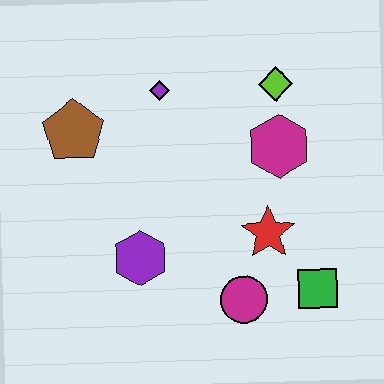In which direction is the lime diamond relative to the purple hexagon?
The lime diamond is above the purple hexagon.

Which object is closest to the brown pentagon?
The purple diamond is closest to the brown pentagon.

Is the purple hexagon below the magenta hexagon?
Yes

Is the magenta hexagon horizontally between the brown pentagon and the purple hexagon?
No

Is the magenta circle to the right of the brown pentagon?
Yes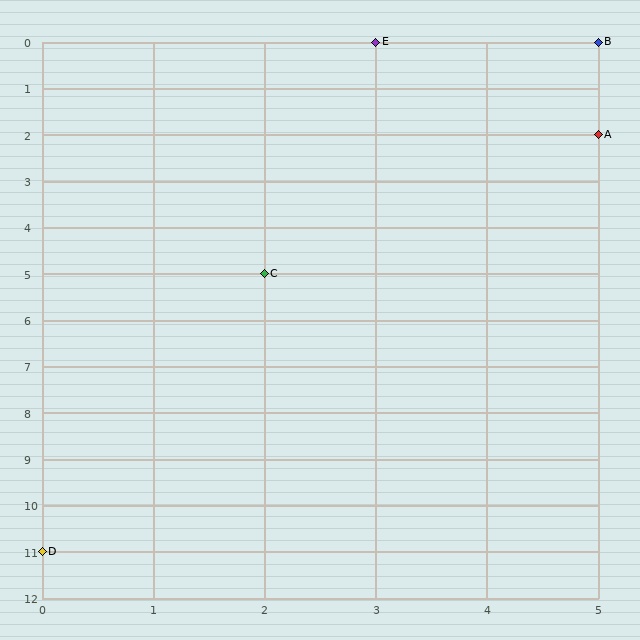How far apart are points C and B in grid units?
Points C and B are 3 columns and 5 rows apart (about 5.8 grid units diagonally).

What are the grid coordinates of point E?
Point E is at grid coordinates (3, 0).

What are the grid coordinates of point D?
Point D is at grid coordinates (0, 11).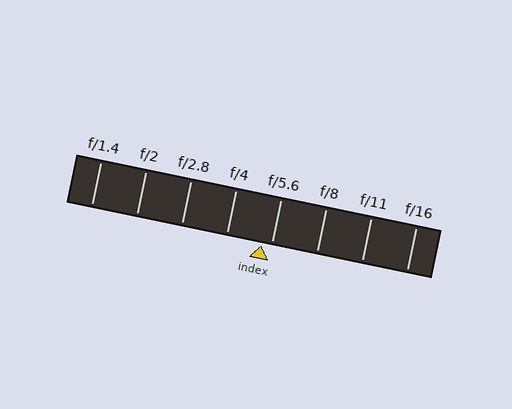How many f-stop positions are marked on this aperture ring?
There are 8 f-stop positions marked.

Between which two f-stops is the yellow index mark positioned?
The index mark is between f/4 and f/5.6.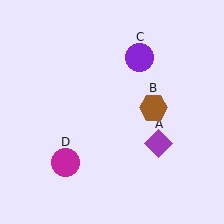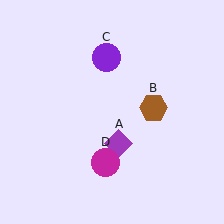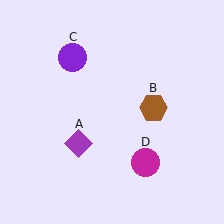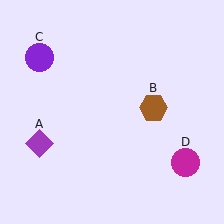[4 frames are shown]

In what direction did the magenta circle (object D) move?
The magenta circle (object D) moved right.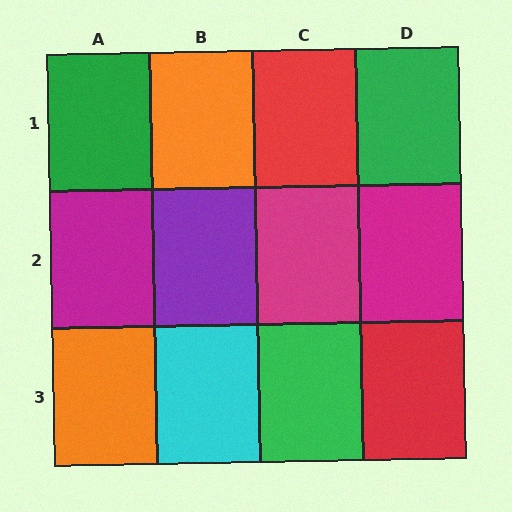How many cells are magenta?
3 cells are magenta.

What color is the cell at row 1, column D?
Green.